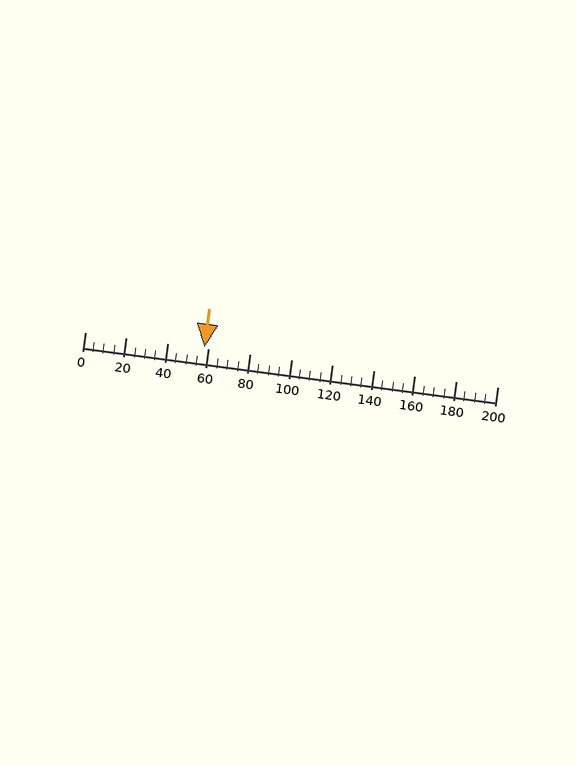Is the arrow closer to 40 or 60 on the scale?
The arrow is closer to 60.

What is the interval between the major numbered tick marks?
The major tick marks are spaced 20 units apart.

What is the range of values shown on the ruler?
The ruler shows values from 0 to 200.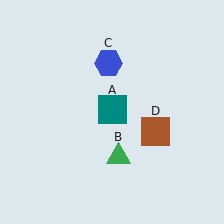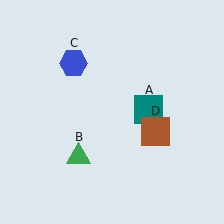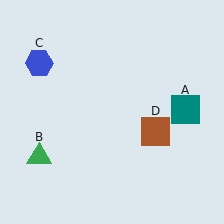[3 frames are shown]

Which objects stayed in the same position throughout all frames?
Brown square (object D) remained stationary.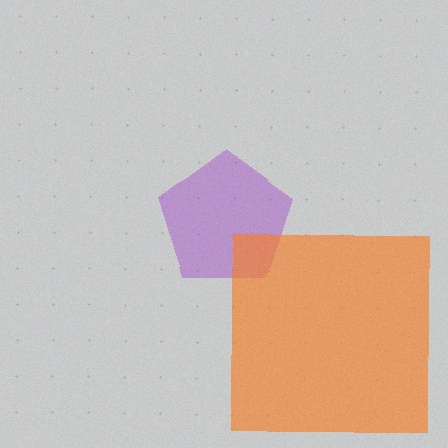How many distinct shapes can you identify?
There are 2 distinct shapes: a purple pentagon, an orange square.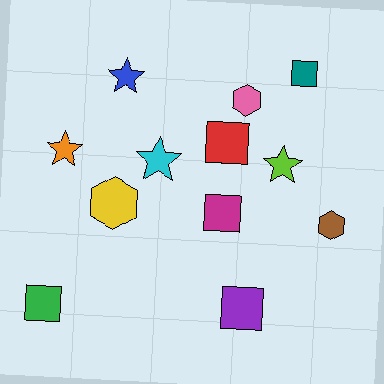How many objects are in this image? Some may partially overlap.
There are 12 objects.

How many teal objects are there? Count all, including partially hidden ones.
There is 1 teal object.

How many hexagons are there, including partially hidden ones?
There are 3 hexagons.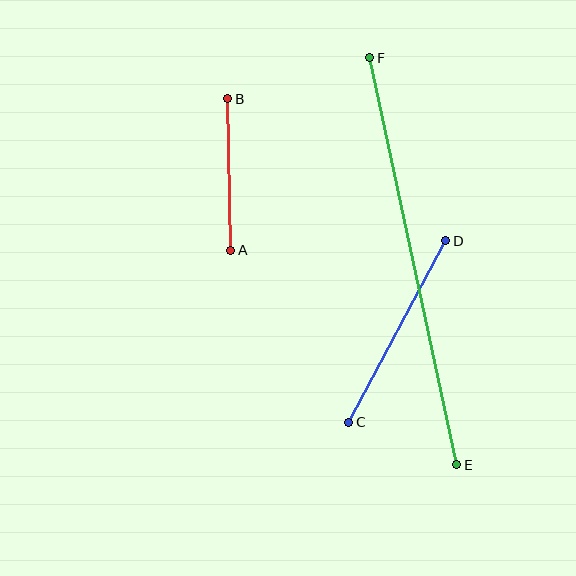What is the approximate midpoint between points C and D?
The midpoint is at approximately (397, 332) pixels.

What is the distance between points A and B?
The distance is approximately 152 pixels.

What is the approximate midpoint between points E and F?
The midpoint is at approximately (413, 261) pixels.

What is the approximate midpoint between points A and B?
The midpoint is at approximately (229, 175) pixels.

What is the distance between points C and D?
The distance is approximately 205 pixels.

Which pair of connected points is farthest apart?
Points E and F are farthest apart.